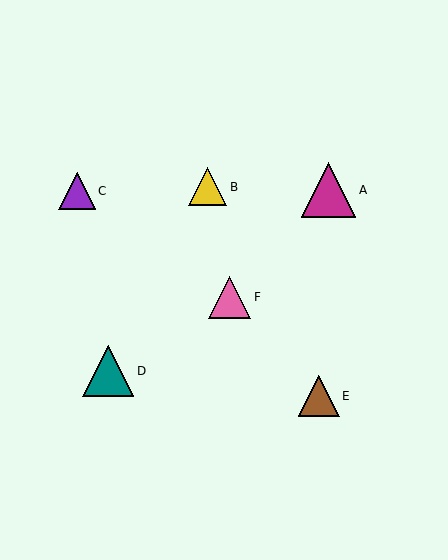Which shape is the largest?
The magenta triangle (labeled A) is the largest.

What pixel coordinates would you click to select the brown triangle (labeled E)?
Click at (319, 396) to select the brown triangle E.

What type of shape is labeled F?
Shape F is a pink triangle.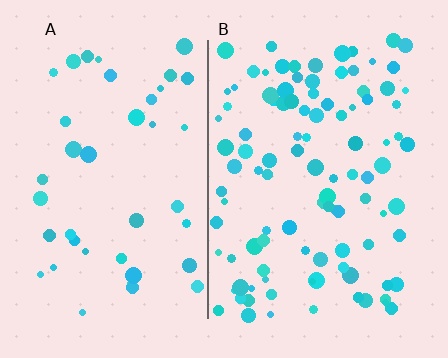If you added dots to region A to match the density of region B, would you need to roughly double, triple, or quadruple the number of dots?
Approximately triple.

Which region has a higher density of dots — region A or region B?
B (the right).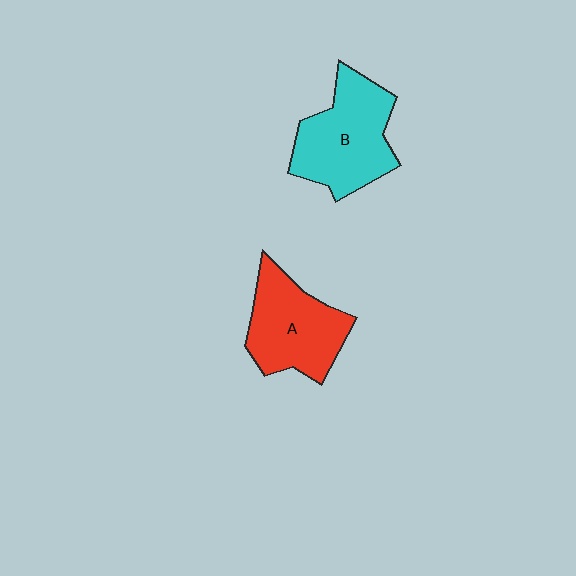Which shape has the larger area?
Shape B (cyan).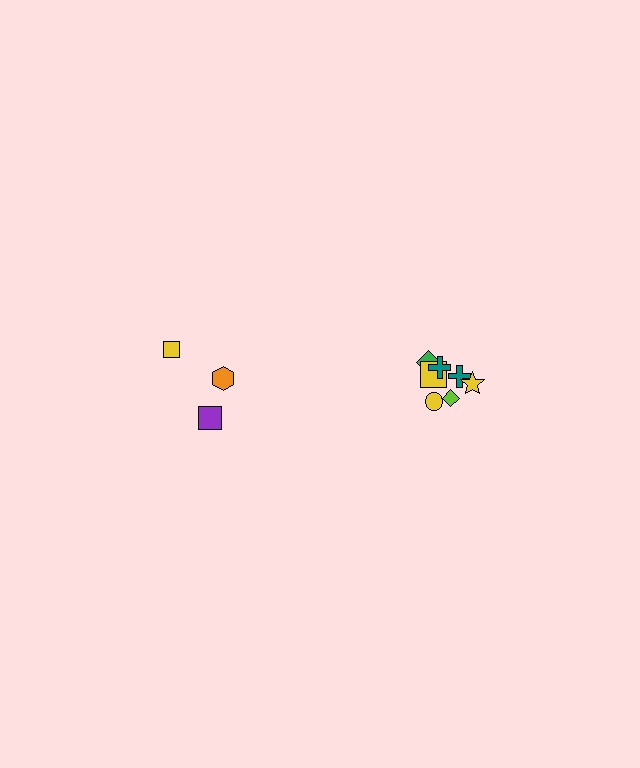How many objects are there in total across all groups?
There are 10 objects.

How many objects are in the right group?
There are 7 objects.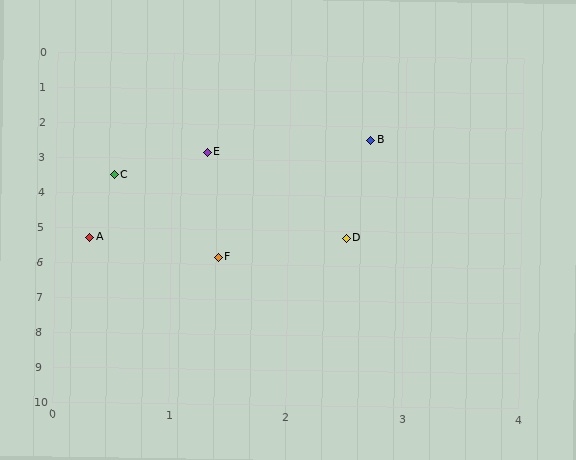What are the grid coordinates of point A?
Point A is at approximately (0.3, 5.3).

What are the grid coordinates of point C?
Point C is at approximately (0.5, 3.5).